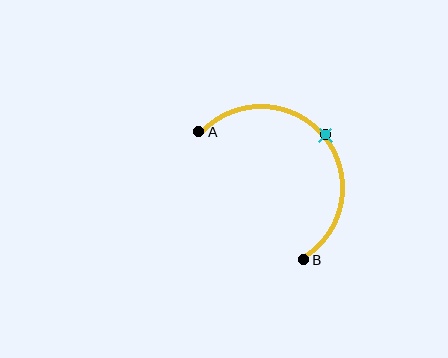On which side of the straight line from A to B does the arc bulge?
The arc bulges above and to the right of the straight line connecting A and B.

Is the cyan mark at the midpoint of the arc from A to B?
Yes. The cyan mark lies on the arc at equal arc-length from both A and B — it is the arc midpoint.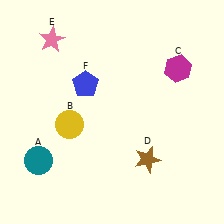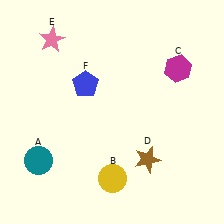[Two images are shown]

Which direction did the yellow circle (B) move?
The yellow circle (B) moved down.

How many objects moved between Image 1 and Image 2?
1 object moved between the two images.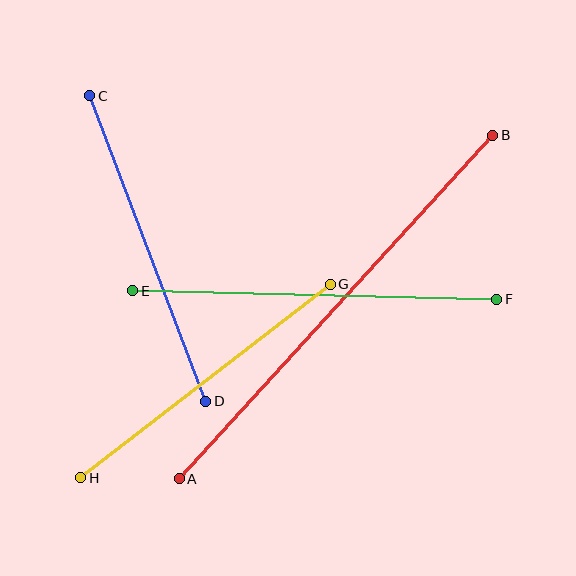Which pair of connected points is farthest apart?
Points A and B are farthest apart.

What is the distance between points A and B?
The distance is approximately 465 pixels.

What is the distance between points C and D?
The distance is approximately 327 pixels.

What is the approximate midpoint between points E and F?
The midpoint is at approximately (315, 295) pixels.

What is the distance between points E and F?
The distance is approximately 364 pixels.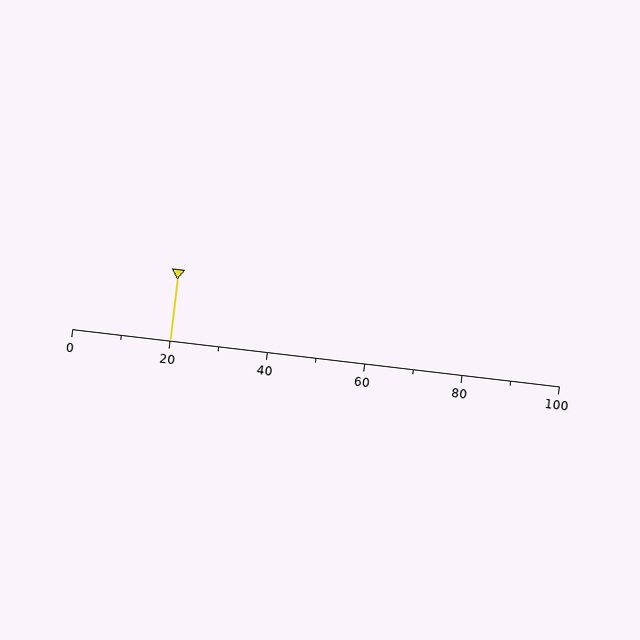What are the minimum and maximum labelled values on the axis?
The axis runs from 0 to 100.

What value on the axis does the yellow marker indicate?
The marker indicates approximately 20.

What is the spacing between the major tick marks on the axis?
The major ticks are spaced 20 apart.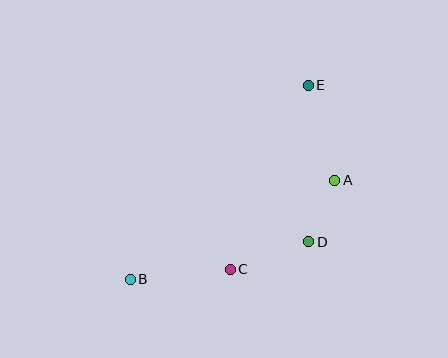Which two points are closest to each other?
Points A and D are closest to each other.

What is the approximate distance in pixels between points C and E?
The distance between C and E is approximately 200 pixels.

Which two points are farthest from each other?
Points B and E are farthest from each other.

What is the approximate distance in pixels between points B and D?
The distance between B and D is approximately 183 pixels.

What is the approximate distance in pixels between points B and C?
The distance between B and C is approximately 101 pixels.